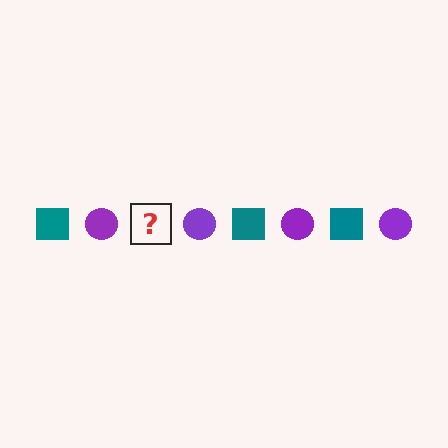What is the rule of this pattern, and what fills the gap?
The rule is that the pattern alternates between teal square and purple circle. The gap should be filled with a teal square.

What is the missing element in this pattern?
The missing element is a teal square.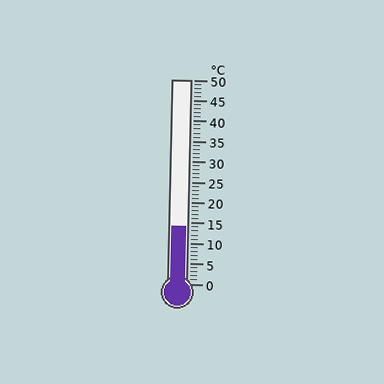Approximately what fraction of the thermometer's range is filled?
The thermometer is filled to approximately 30% of its range.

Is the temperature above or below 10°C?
The temperature is above 10°C.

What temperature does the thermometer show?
The thermometer shows approximately 14°C.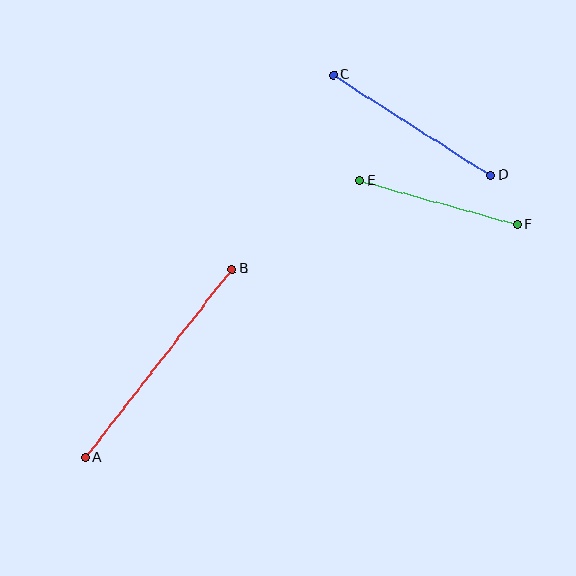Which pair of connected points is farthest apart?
Points A and B are farthest apart.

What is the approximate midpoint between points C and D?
The midpoint is at approximately (412, 125) pixels.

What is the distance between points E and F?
The distance is approximately 164 pixels.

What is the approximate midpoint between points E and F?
The midpoint is at approximately (439, 202) pixels.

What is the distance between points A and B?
The distance is approximately 239 pixels.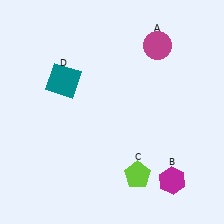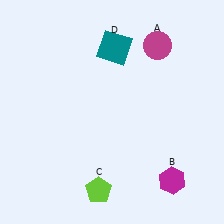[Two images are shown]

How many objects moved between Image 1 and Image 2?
2 objects moved between the two images.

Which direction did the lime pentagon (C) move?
The lime pentagon (C) moved left.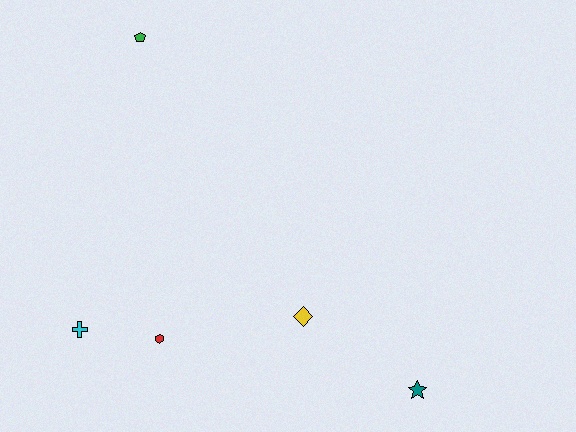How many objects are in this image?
There are 5 objects.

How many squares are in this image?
There are no squares.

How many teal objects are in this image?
There is 1 teal object.